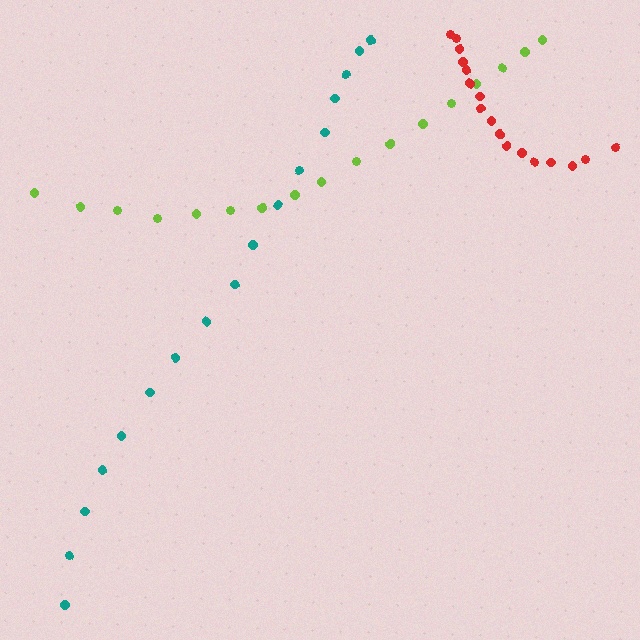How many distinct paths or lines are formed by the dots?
There are 3 distinct paths.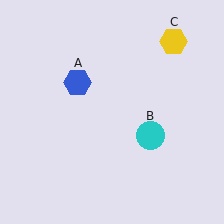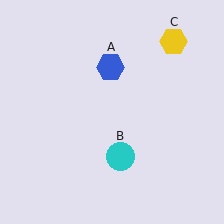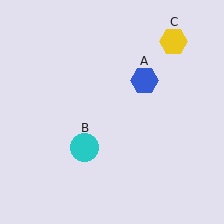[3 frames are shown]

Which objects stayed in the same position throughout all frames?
Yellow hexagon (object C) remained stationary.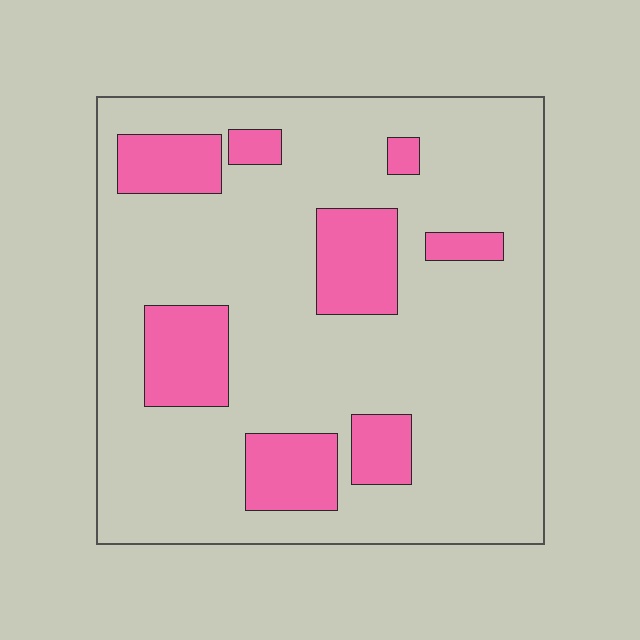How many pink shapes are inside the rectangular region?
8.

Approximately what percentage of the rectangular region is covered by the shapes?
Approximately 20%.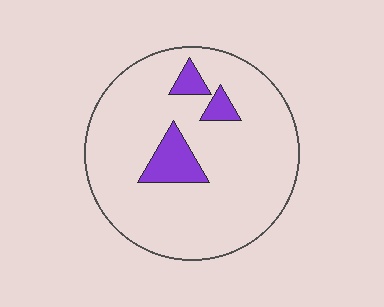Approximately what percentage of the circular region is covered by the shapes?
Approximately 10%.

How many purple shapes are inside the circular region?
3.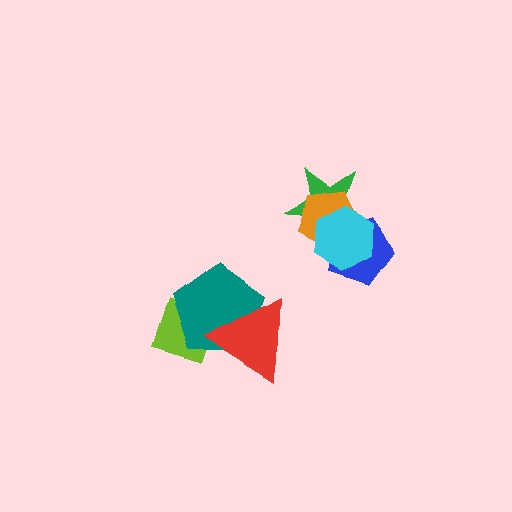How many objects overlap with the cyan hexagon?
3 objects overlap with the cyan hexagon.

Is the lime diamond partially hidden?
Yes, it is partially covered by another shape.